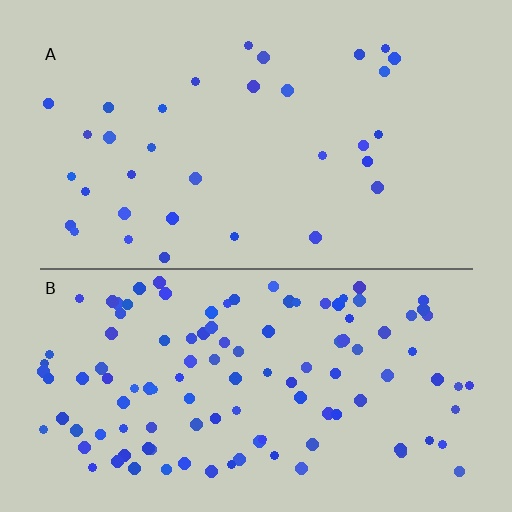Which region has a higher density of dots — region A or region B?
B (the bottom).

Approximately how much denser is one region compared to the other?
Approximately 3.4× — region B over region A.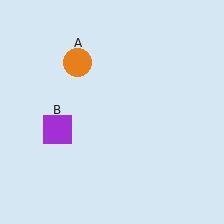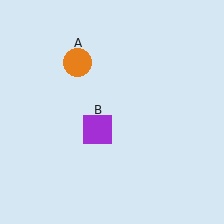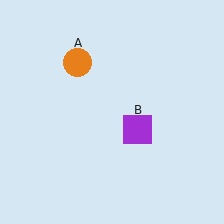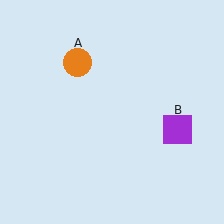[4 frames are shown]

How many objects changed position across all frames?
1 object changed position: purple square (object B).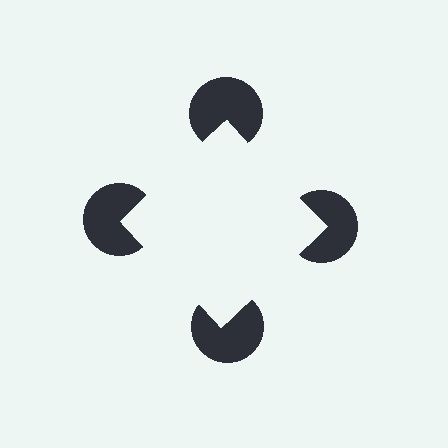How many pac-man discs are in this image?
There are 4 — one at each vertex of the illusory square.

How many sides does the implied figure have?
4 sides.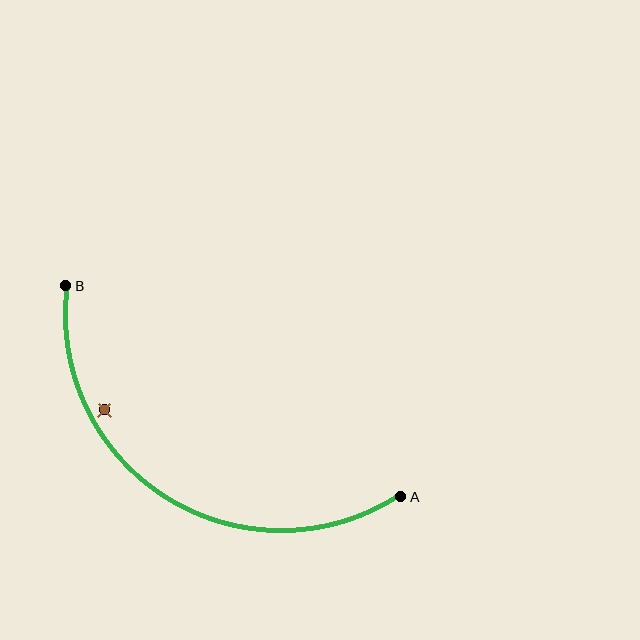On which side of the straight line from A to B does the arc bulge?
The arc bulges below the straight line connecting A and B.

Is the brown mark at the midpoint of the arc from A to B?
No — the brown mark does not lie on the arc at all. It sits slightly inside the curve.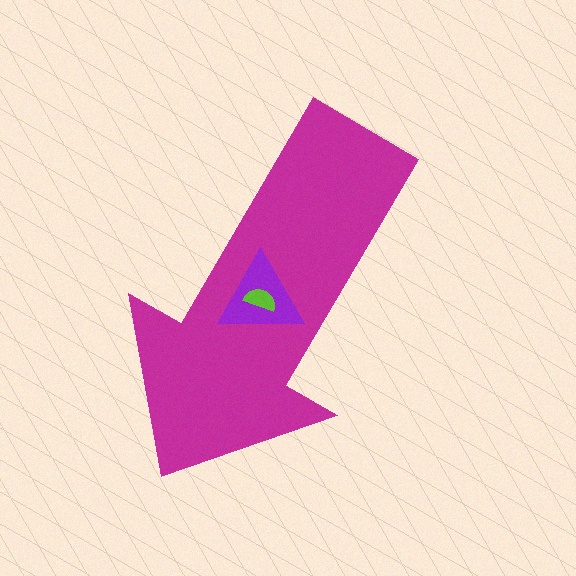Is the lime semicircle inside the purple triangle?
Yes.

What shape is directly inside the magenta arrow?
The purple triangle.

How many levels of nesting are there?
3.